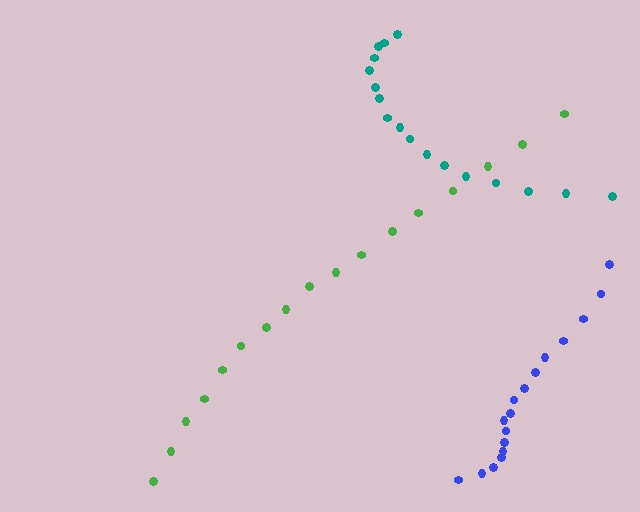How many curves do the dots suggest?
There are 3 distinct paths.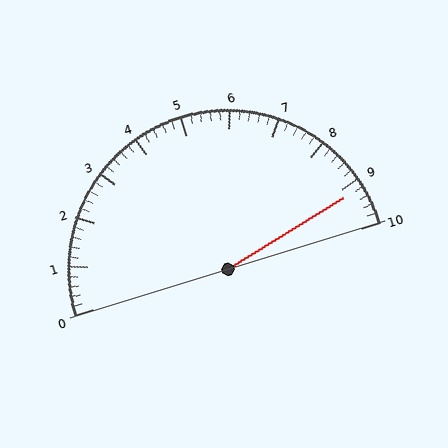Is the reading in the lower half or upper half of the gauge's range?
The reading is in the upper half of the range (0 to 10).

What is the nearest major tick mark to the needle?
The nearest major tick mark is 9.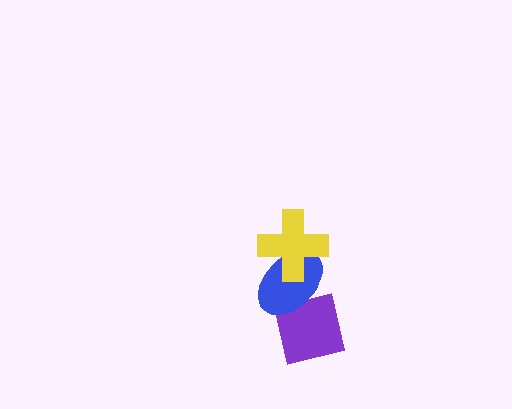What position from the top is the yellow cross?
The yellow cross is 1st from the top.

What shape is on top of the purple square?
The blue ellipse is on top of the purple square.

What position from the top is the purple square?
The purple square is 3rd from the top.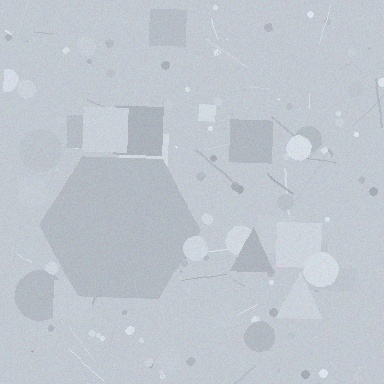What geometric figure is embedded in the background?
A hexagon is embedded in the background.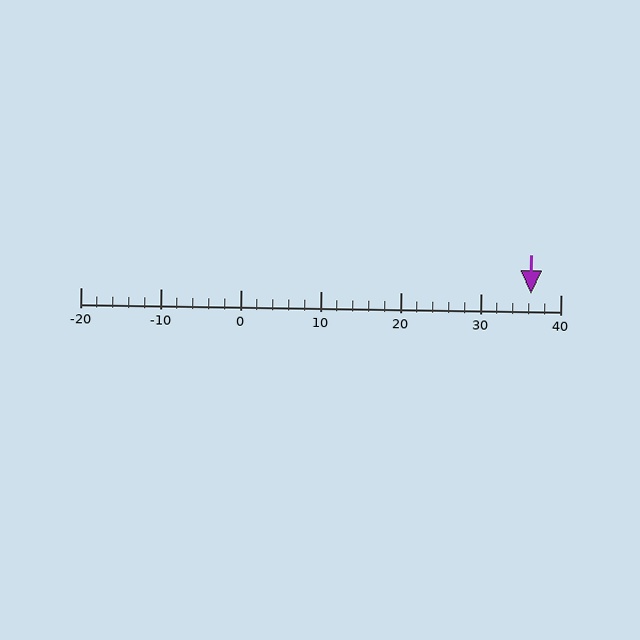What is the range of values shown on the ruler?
The ruler shows values from -20 to 40.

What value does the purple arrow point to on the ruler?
The purple arrow points to approximately 36.